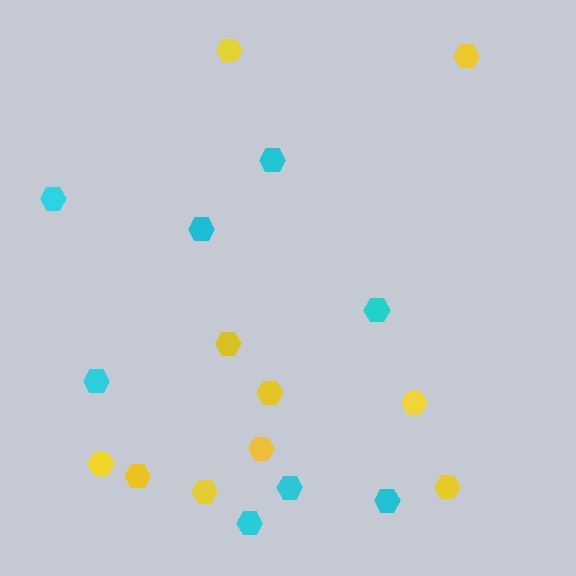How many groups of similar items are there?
There are 2 groups: one group of yellow hexagons (10) and one group of cyan hexagons (8).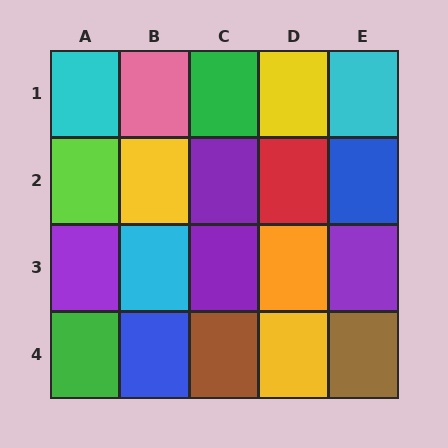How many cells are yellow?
3 cells are yellow.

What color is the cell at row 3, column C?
Purple.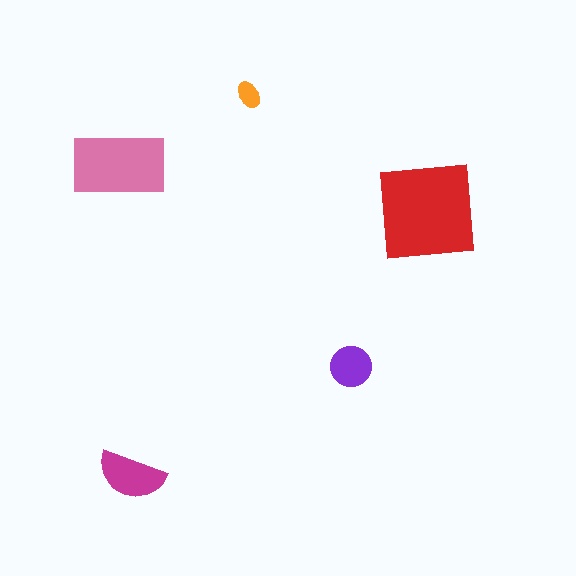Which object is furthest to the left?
The pink rectangle is leftmost.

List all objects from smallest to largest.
The orange ellipse, the purple circle, the magenta semicircle, the pink rectangle, the red square.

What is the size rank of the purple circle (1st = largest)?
4th.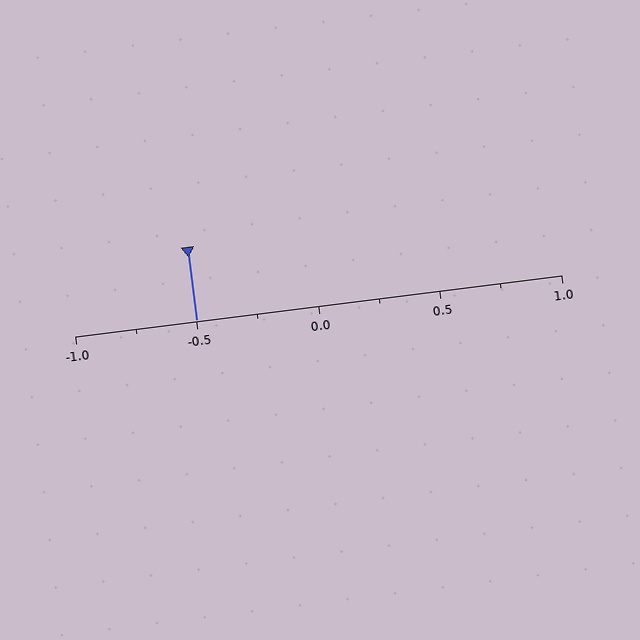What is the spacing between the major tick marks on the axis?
The major ticks are spaced 0.5 apart.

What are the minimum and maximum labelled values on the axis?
The axis runs from -1.0 to 1.0.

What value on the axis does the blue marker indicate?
The marker indicates approximately -0.5.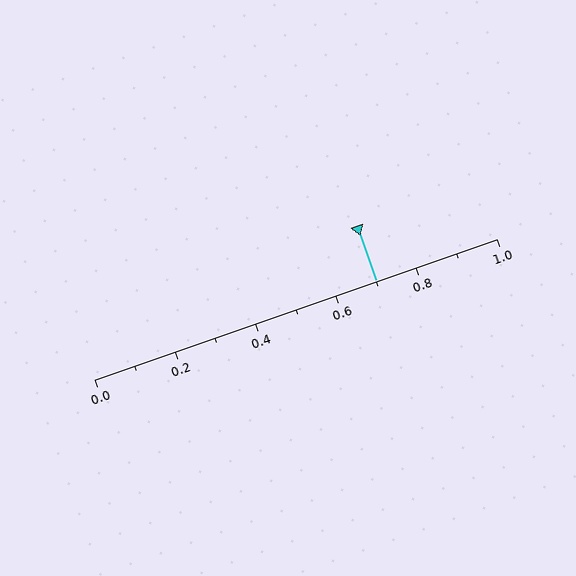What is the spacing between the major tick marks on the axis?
The major ticks are spaced 0.2 apart.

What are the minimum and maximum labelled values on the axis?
The axis runs from 0.0 to 1.0.